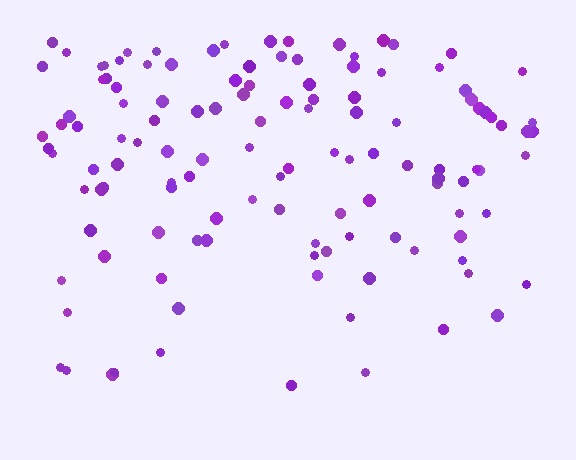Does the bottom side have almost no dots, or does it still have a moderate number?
Still a moderate number, just noticeably fewer than the top.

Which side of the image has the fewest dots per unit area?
The bottom.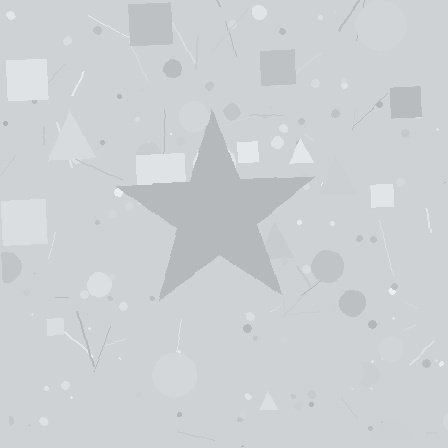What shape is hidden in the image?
A star is hidden in the image.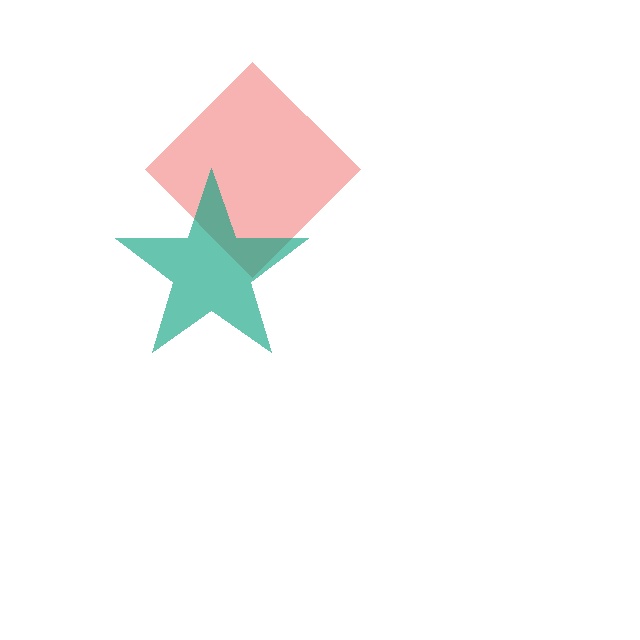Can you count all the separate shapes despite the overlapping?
Yes, there are 2 separate shapes.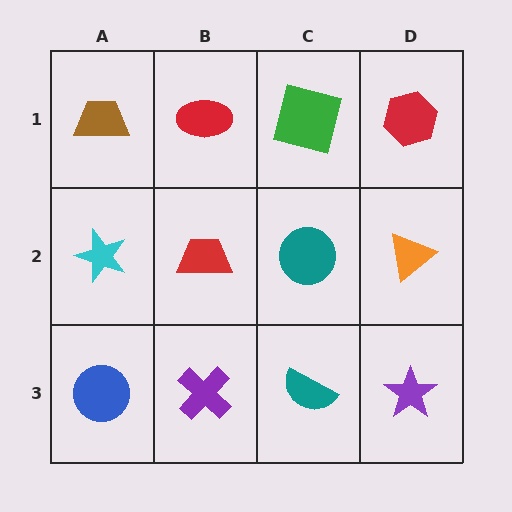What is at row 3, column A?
A blue circle.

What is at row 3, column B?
A purple cross.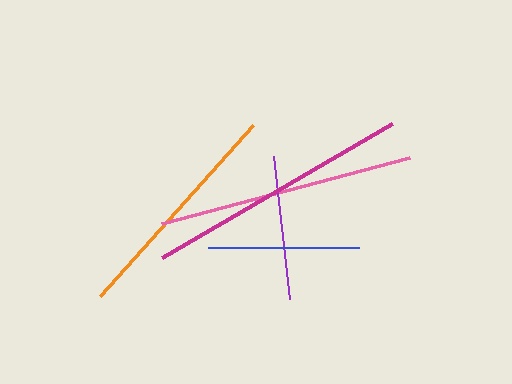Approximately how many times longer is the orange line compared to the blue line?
The orange line is approximately 1.5 times the length of the blue line.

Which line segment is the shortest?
The purple line is the shortest at approximately 144 pixels.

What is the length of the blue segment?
The blue segment is approximately 151 pixels long.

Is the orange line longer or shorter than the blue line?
The orange line is longer than the blue line.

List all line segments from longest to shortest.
From longest to shortest: magenta, pink, orange, blue, purple.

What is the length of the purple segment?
The purple segment is approximately 144 pixels long.